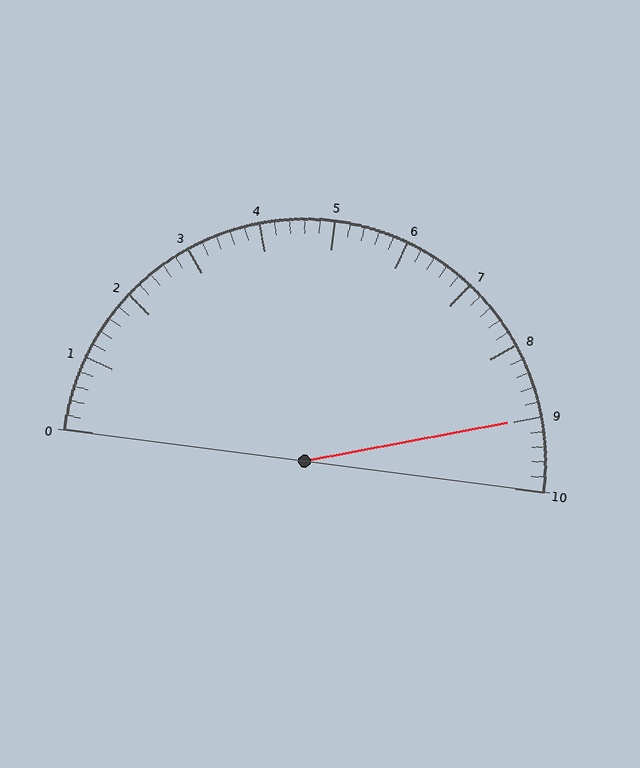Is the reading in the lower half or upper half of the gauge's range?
The reading is in the upper half of the range (0 to 10).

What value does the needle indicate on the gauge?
The needle indicates approximately 9.0.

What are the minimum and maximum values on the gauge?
The gauge ranges from 0 to 10.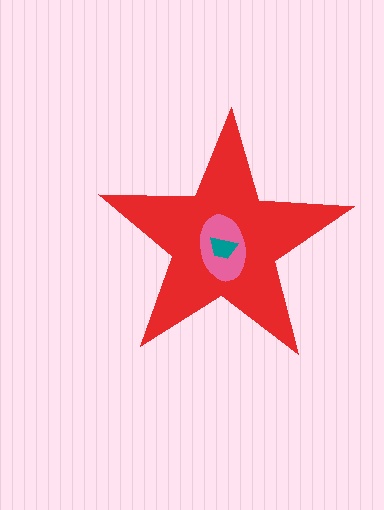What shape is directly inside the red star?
The pink ellipse.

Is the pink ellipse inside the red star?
Yes.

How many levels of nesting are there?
3.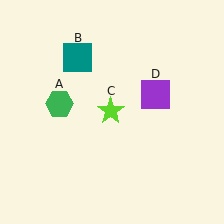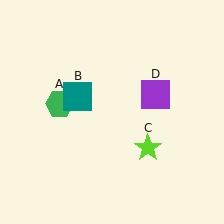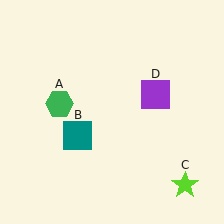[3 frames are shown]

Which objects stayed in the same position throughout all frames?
Green hexagon (object A) and purple square (object D) remained stationary.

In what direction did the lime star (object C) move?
The lime star (object C) moved down and to the right.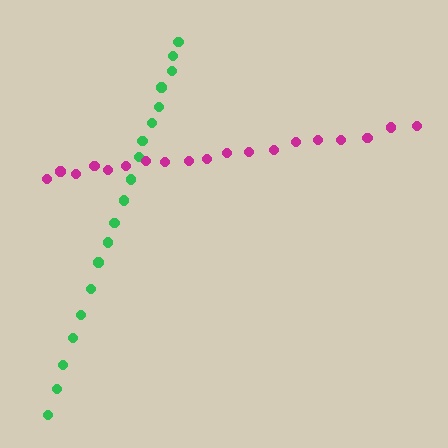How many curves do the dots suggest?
There are 2 distinct paths.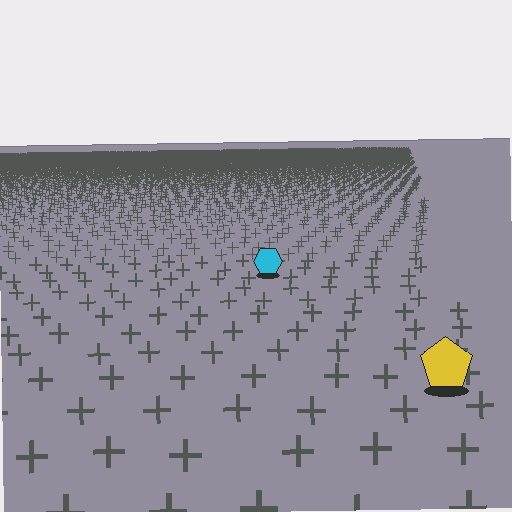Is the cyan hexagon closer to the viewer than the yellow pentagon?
No. The yellow pentagon is closer — you can tell from the texture gradient: the ground texture is coarser near it.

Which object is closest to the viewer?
The yellow pentagon is closest. The texture marks near it are larger and more spread out.